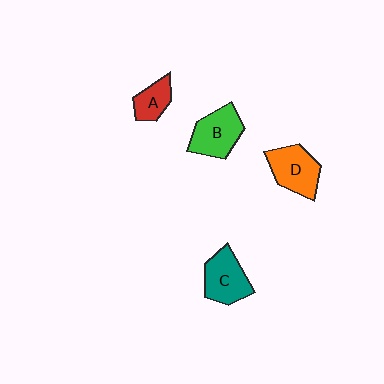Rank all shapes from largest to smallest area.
From largest to smallest: D (orange), B (green), C (teal), A (red).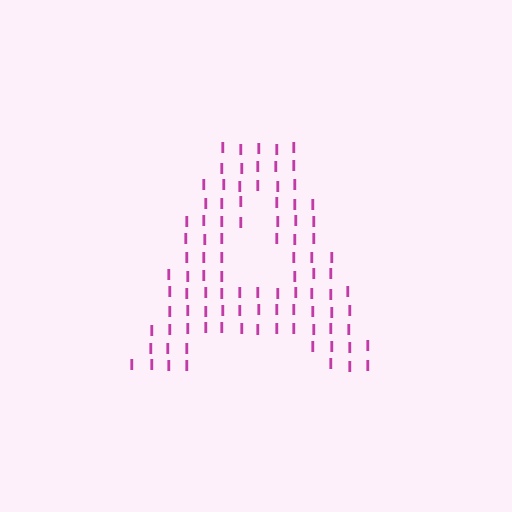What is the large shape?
The large shape is the letter A.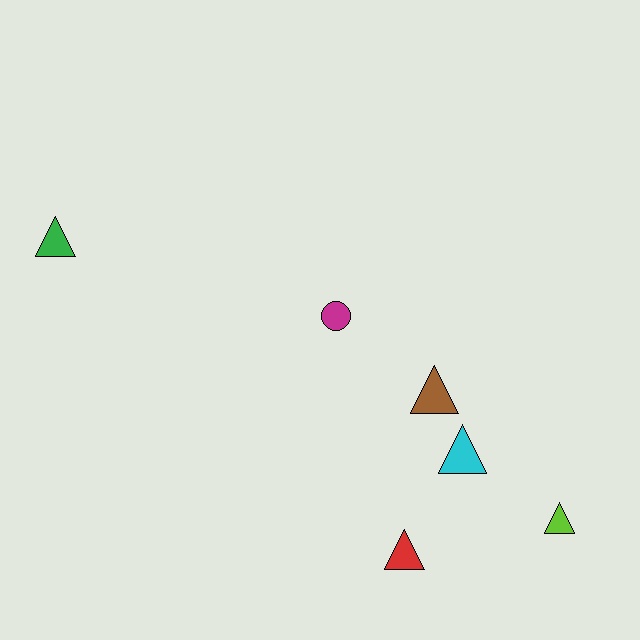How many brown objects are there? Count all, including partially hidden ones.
There is 1 brown object.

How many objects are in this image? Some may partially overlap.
There are 6 objects.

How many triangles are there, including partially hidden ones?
There are 5 triangles.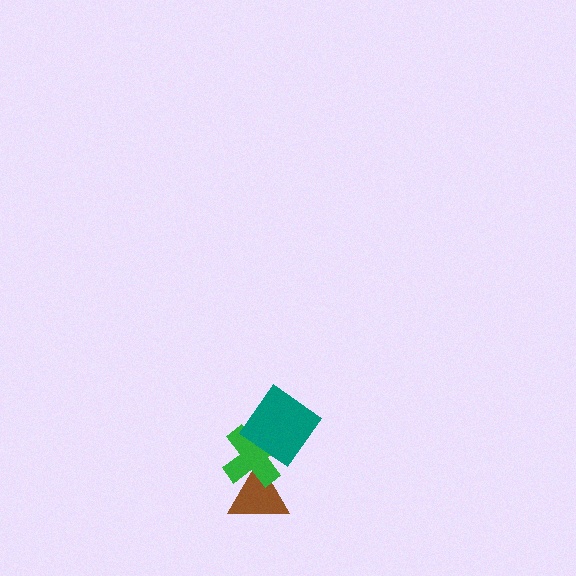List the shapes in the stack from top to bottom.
From top to bottom: the teal diamond, the green cross, the brown triangle.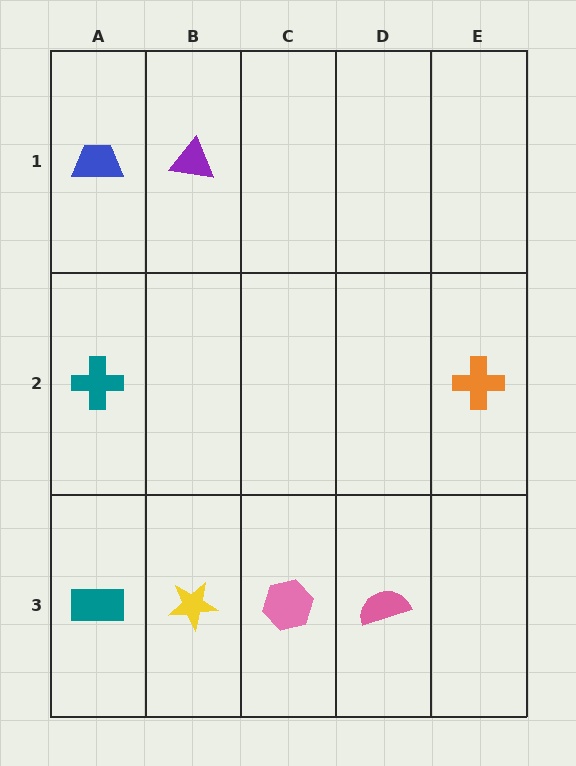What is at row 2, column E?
An orange cross.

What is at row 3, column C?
A pink hexagon.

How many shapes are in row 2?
2 shapes.